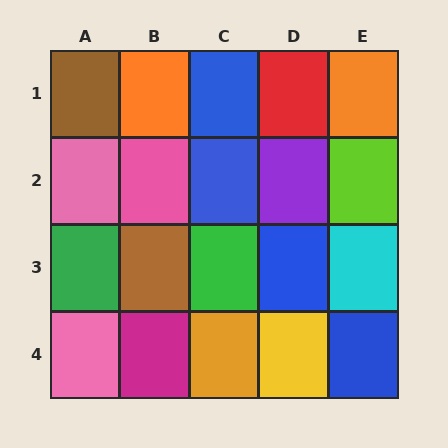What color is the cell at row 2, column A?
Pink.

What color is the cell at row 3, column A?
Green.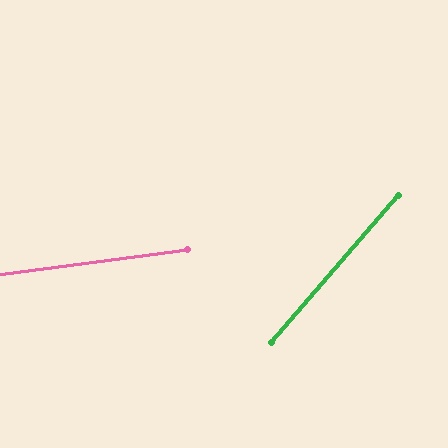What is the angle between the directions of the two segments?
Approximately 41 degrees.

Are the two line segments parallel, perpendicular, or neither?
Neither parallel nor perpendicular — they differ by about 41°.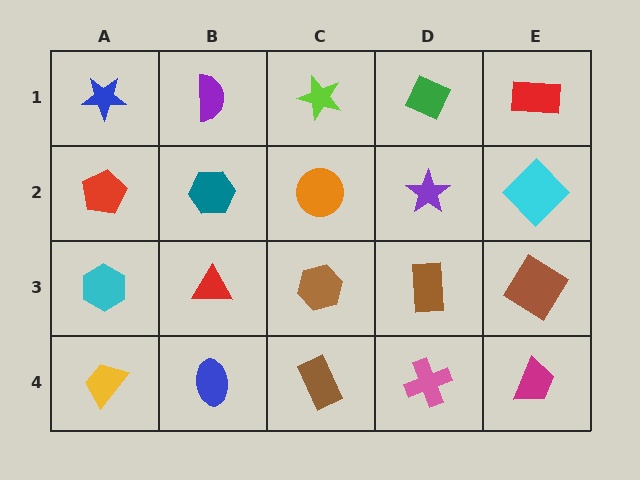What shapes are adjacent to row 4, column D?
A brown rectangle (row 3, column D), a brown rectangle (row 4, column C), a magenta trapezoid (row 4, column E).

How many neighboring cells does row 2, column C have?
4.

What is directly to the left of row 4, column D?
A brown rectangle.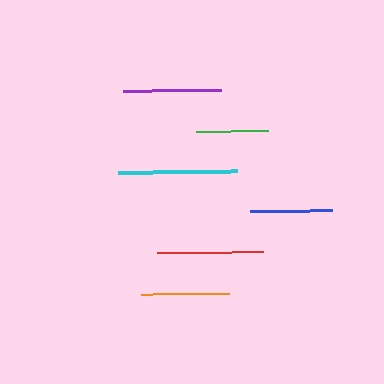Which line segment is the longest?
The cyan line is the longest at approximately 119 pixels.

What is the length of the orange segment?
The orange segment is approximately 88 pixels long.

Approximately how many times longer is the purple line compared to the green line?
The purple line is approximately 1.4 times the length of the green line.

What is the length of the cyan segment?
The cyan segment is approximately 119 pixels long.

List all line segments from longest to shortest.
From longest to shortest: cyan, red, purple, orange, blue, green.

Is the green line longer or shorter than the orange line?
The orange line is longer than the green line.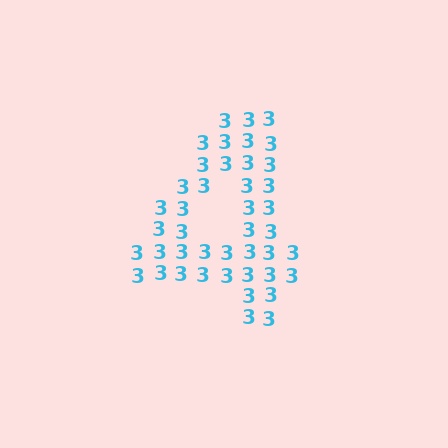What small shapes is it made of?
It is made of small digit 3's.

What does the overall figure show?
The overall figure shows the digit 4.